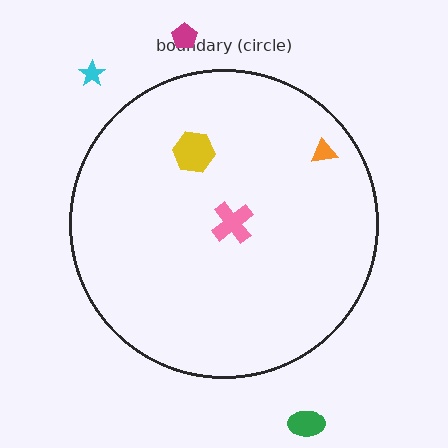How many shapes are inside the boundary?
3 inside, 3 outside.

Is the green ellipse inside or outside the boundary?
Outside.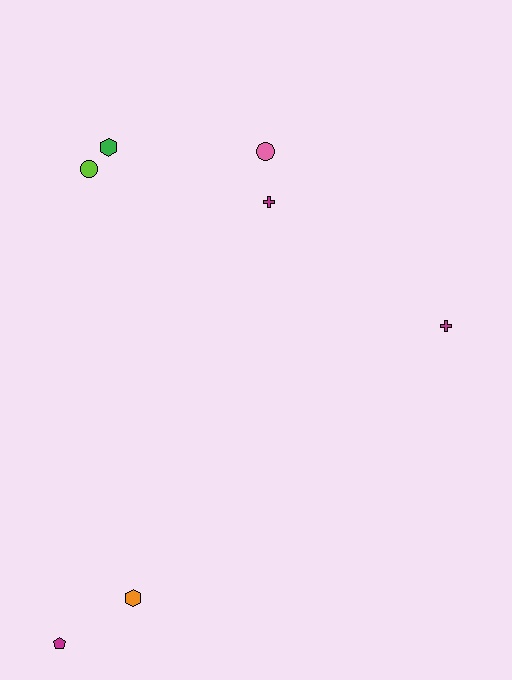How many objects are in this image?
There are 7 objects.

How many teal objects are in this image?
There are no teal objects.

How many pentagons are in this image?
There is 1 pentagon.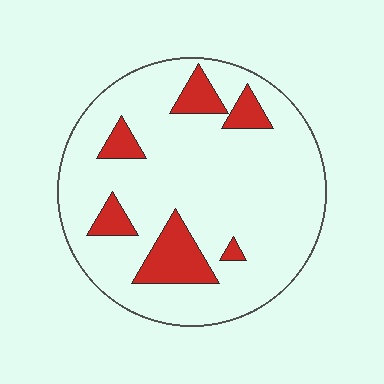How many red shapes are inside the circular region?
6.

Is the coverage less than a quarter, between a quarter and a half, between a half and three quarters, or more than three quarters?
Less than a quarter.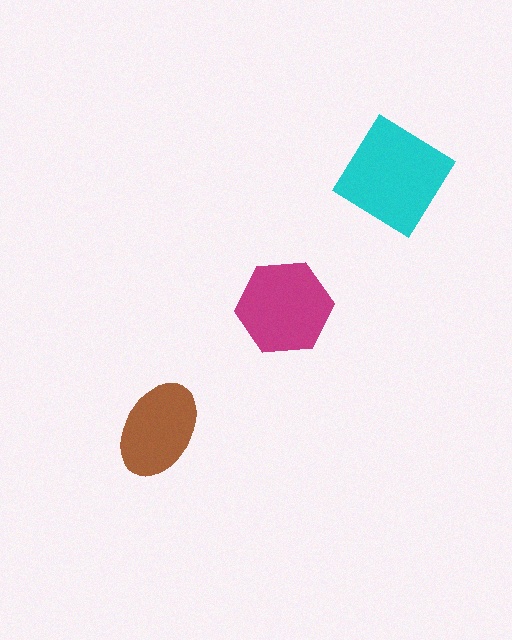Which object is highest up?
The cyan diamond is topmost.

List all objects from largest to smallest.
The cyan diamond, the magenta hexagon, the brown ellipse.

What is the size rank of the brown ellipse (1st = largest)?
3rd.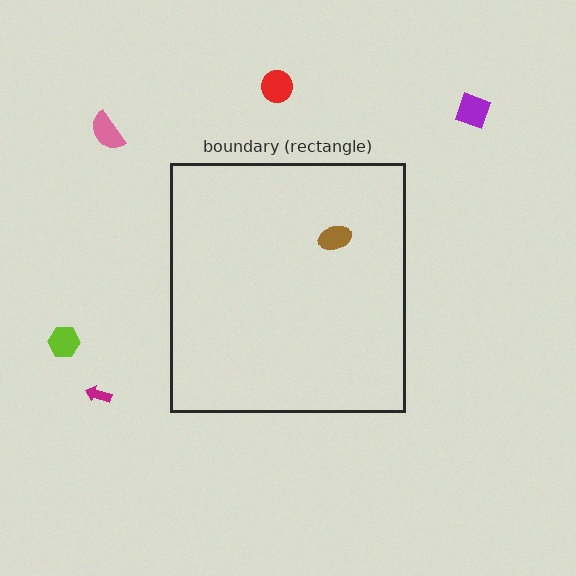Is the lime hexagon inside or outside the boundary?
Outside.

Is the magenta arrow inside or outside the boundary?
Outside.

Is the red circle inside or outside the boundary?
Outside.